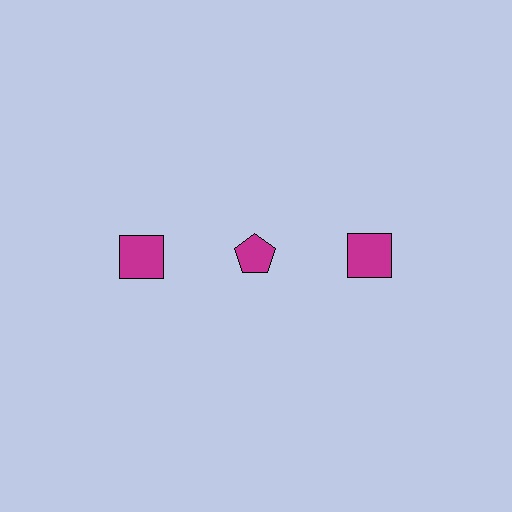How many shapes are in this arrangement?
There are 3 shapes arranged in a grid pattern.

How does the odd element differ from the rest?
It has a different shape: pentagon instead of square.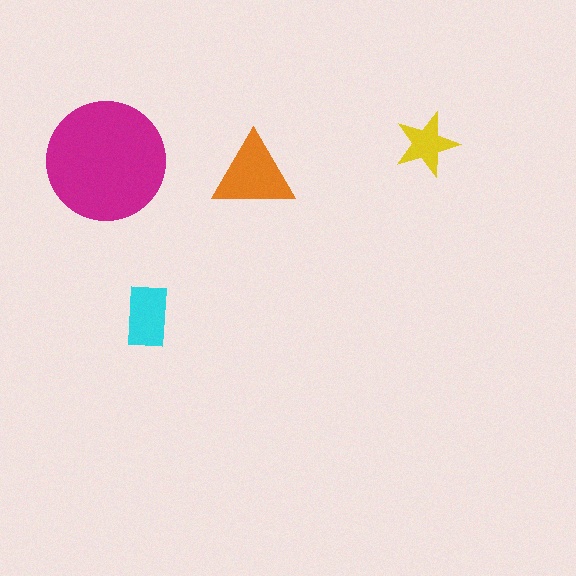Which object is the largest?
The magenta circle.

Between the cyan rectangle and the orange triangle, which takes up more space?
The orange triangle.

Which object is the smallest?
The yellow star.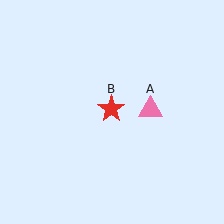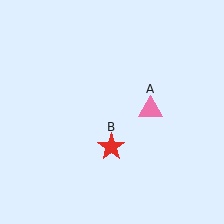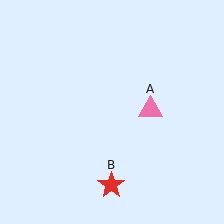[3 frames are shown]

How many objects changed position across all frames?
1 object changed position: red star (object B).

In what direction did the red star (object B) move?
The red star (object B) moved down.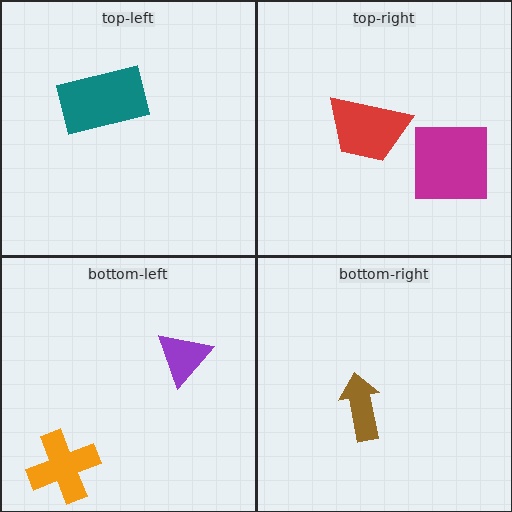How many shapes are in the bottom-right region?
1.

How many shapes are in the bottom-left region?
2.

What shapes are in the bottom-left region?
The purple triangle, the orange cross.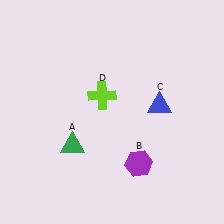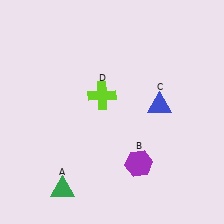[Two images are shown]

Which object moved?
The green triangle (A) moved down.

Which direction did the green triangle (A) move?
The green triangle (A) moved down.